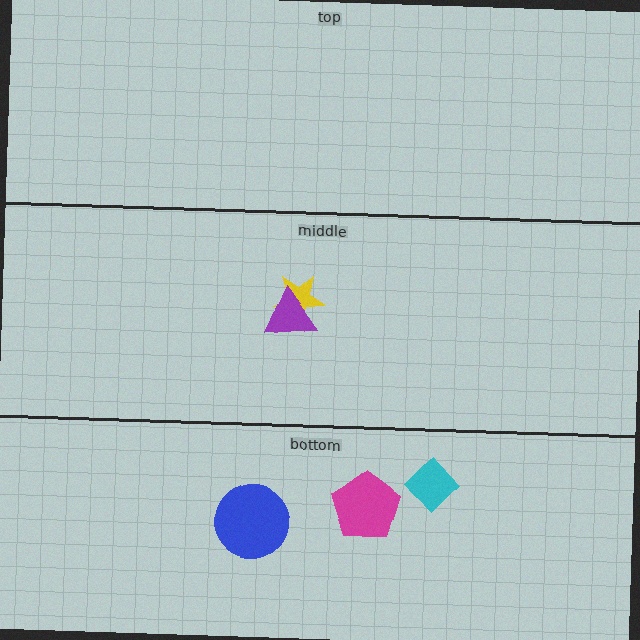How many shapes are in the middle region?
2.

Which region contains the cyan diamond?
The bottom region.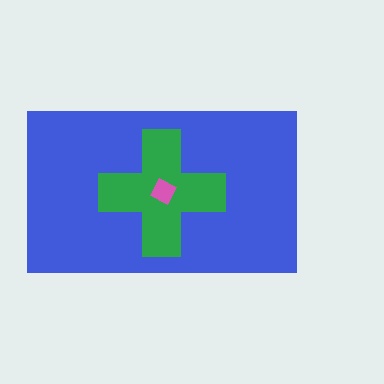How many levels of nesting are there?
3.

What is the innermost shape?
The pink diamond.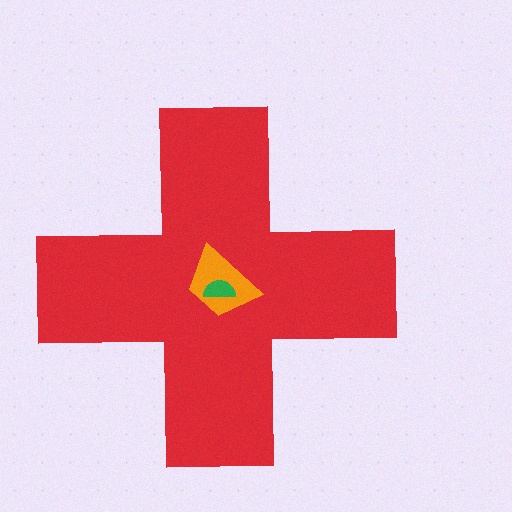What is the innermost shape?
The green semicircle.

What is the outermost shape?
The red cross.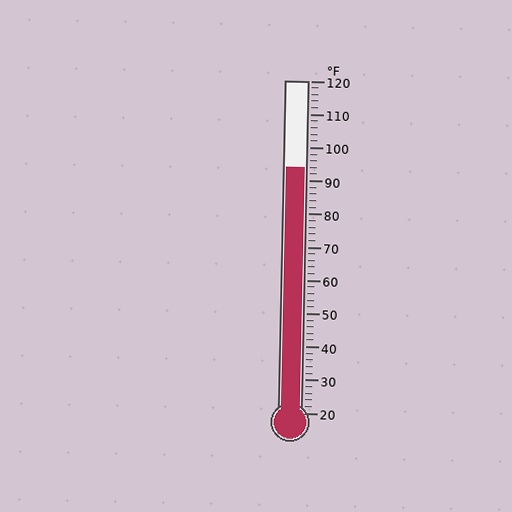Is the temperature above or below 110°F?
The temperature is below 110°F.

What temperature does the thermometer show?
The thermometer shows approximately 94°F.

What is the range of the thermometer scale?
The thermometer scale ranges from 20°F to 120°F.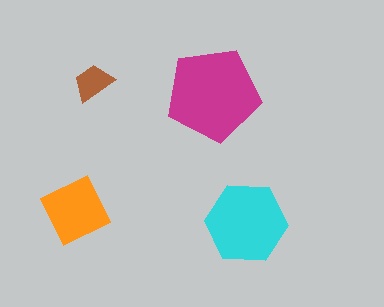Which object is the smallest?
The brown trapezoid.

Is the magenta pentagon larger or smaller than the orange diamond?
Larger.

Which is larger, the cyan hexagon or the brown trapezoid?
The cyan hexagon.